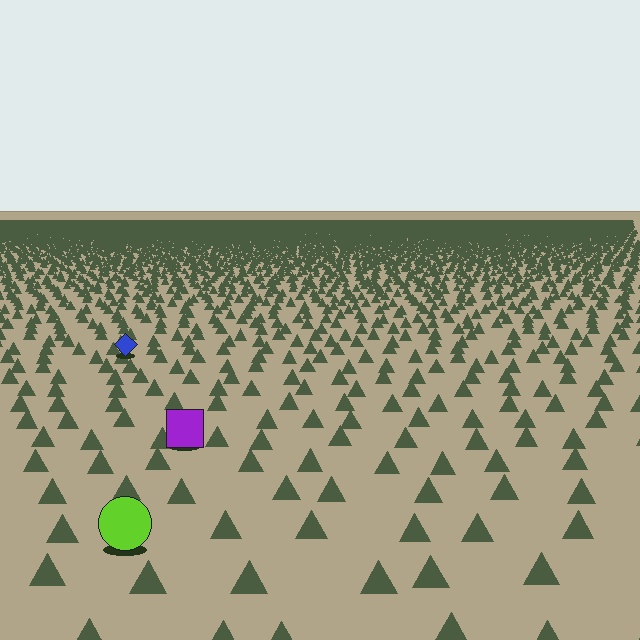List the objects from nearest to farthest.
From nearest to farthest: the lime circle, the purple square, the blue diamond.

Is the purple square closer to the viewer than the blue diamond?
Yes. The purple square is closer — you can tell from the texture gradient: the ground texture is coarser near it.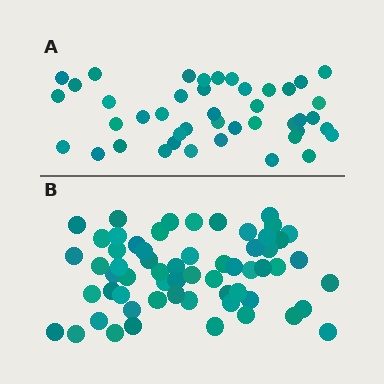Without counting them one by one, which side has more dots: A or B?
Region B (the bottom region) has more dots.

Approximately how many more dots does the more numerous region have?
Region B has approximately 15 more dots than region A.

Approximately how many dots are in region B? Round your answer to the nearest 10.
About 60 dots.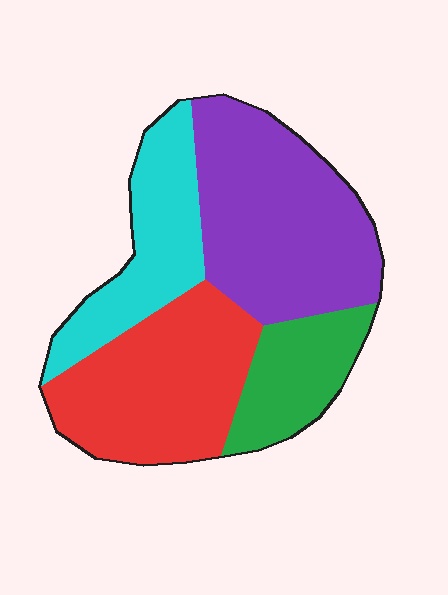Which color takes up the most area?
Purple, at roughly 35%.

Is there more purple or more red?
Purple.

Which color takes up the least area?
Green, at roughly 15%.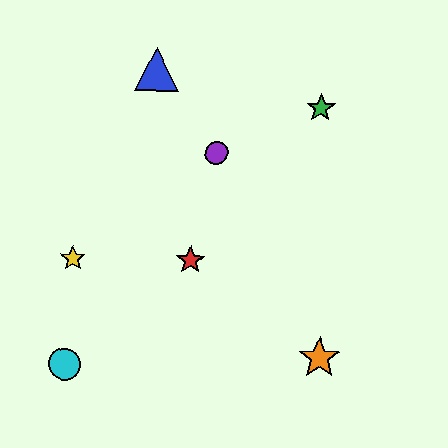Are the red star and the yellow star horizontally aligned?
Yes, both are at y≈261.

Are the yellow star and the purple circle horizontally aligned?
No, the yellow star is at y≈258 and the purple circle is at y≈153.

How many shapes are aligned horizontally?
2 shapes (the red star, the yellow star) are aligned horizontally.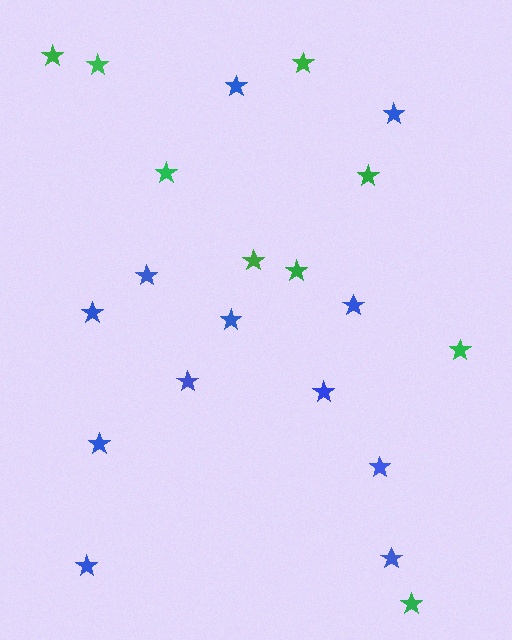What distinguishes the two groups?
There are 2 groups: one group of green stars (9) and one group of blue stars (12).